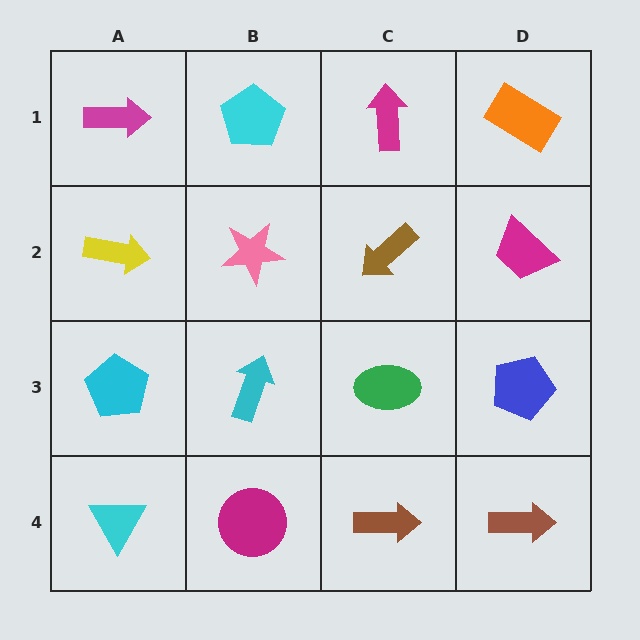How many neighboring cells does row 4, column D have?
2.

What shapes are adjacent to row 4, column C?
A green ellipse (row 3, column C), a magenta circle (row 4, column B), a brown arrow (row 4, column D).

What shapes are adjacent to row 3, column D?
A magenta trapezoid (row 2, column D), a brown arrow (row 4, column D), a green ellipse (row 3, column C).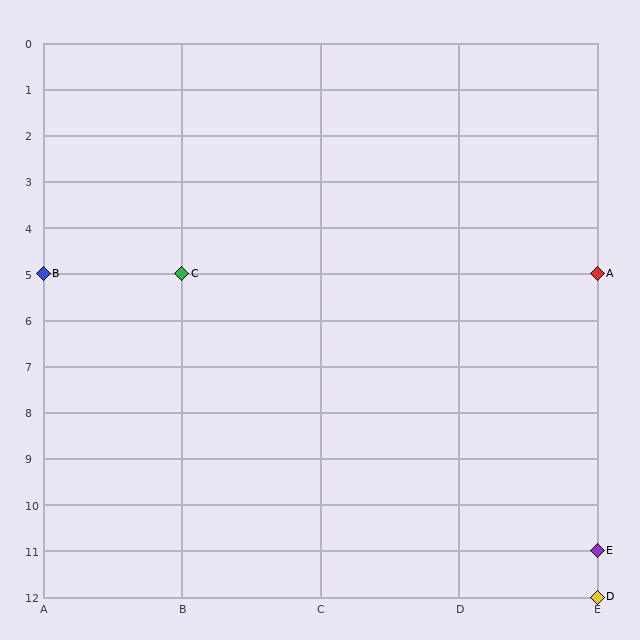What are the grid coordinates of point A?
Point A is at grid coordinates (E, 5).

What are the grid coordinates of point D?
Point D is at grid coordinates (E, 12).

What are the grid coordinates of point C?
Point C is at grid coordinates (B, 5).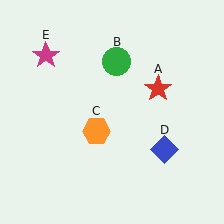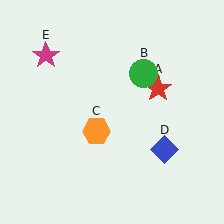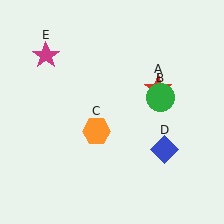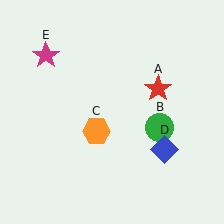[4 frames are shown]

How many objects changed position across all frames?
1 object changed position: green circle (object B).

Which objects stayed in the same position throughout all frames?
Red star (object A) and orange hexagon (object C) and blue diamond (object D) and magenta star (object E) remained stationary.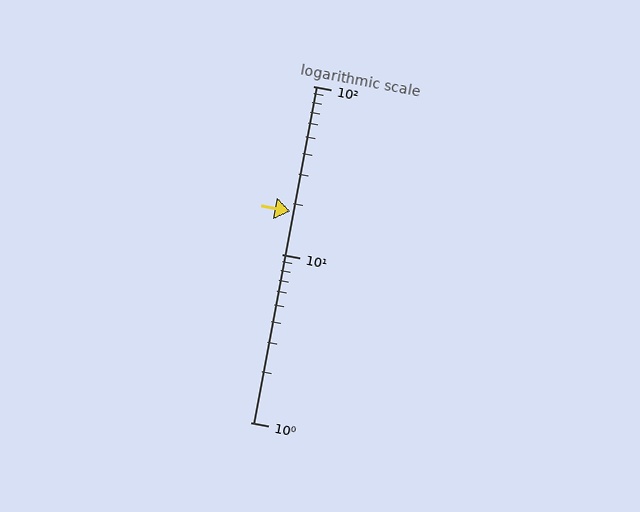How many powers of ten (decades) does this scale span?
The scale spans 2 decades, from 1 to 100.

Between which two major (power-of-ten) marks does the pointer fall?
The pointer is between 10 and 100.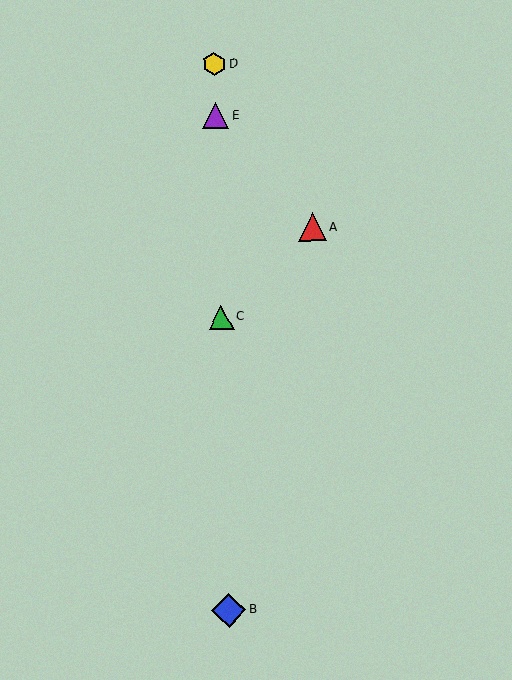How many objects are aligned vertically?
4 objects (B, C, D, E) are aligned vertically.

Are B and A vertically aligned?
No, B is at x≈229 and A is at x≈312.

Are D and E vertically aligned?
Yes, both are at x≈214.